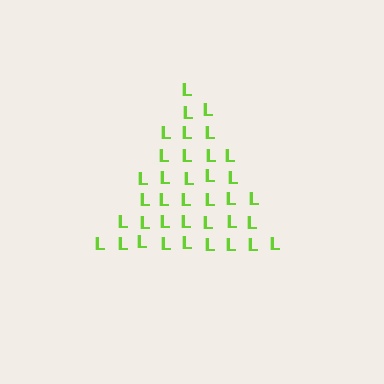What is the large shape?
The large shape is a triangle.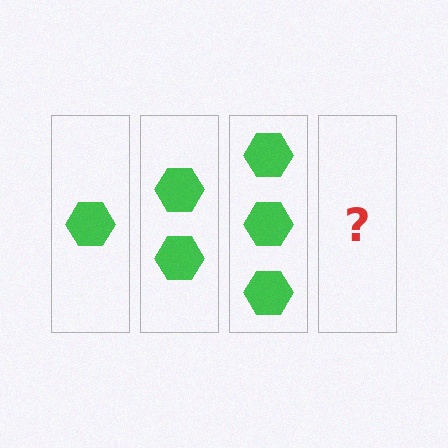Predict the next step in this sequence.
The next step is 4 hexagons.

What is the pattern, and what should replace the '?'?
The pattern is that each step adds one more hexagon. The '?' should be 4 hexagons.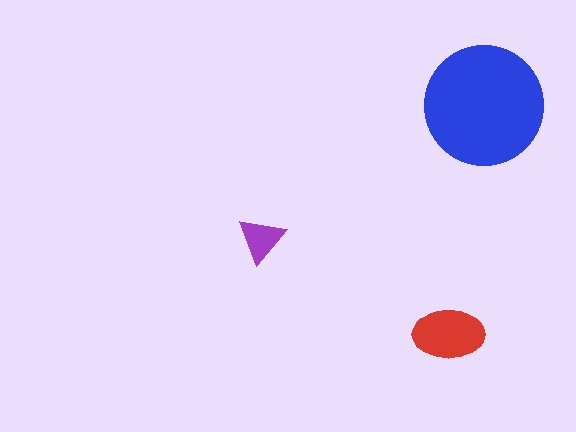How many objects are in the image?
There are 3 objects in the image.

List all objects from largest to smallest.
The blue circle, the red ellipse, the purple triangle.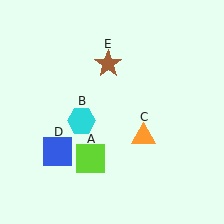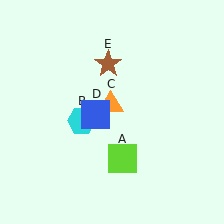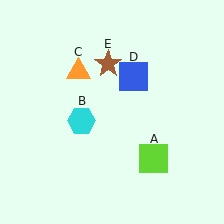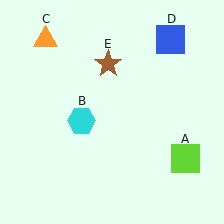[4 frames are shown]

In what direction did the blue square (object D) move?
The blue square (object D) moved up and to the right.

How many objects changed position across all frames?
3 objects changed position: lime square (object A), orange triangle (object C), blue square (object D).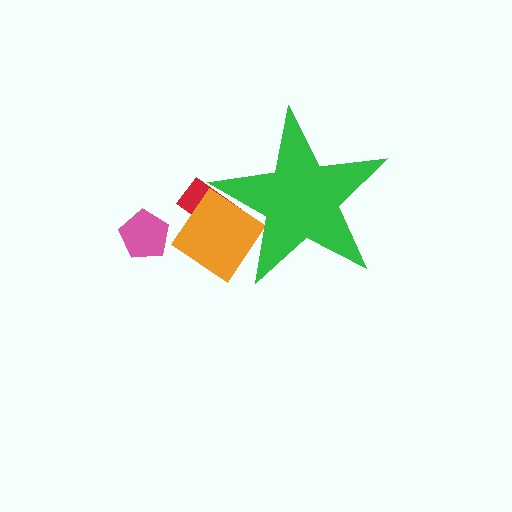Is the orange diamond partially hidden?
Yes, the orange diamond is partially hidden behind the green star.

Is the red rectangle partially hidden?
Yes, the red rectangle is partially hidden behind the green star.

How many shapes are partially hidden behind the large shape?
2 shapes are partially hidden.